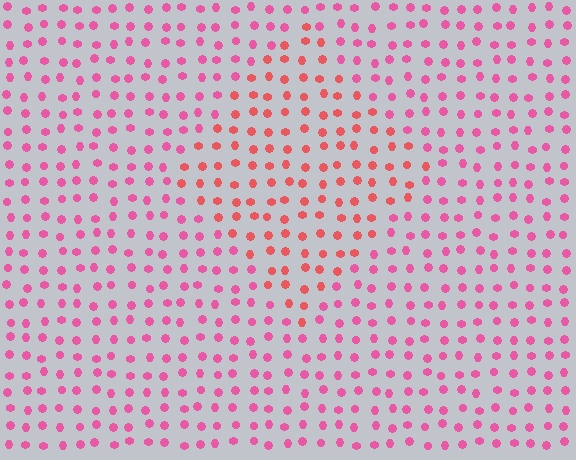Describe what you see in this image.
The image is filled with small pink elements in a uniform arrangement. A diamond-shaped region is visible where the elements are tinted to a slightly different hue, forming a subtle color boundary.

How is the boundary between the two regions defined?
The boundary is defined purely by a slight shift in hue (about 29 degrees). Spacing, size, and orientation are identical on both sides.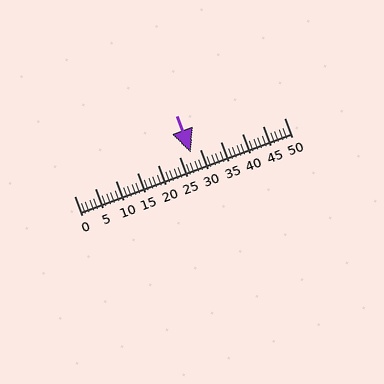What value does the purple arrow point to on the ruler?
The purple arrow points to approximately 28.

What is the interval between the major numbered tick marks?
The major tick marks are spaced 5 units apart.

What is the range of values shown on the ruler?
The ruler shows values from 0 to 50.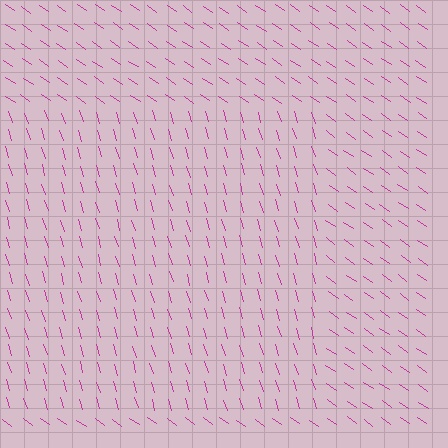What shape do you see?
I see a rectangle.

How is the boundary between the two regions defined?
The boundary is defined purely by a change in line orientation (approximately 38 degrees difference). All lines are the same color and thickness.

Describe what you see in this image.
The image is filled with small magenta line segments. A rectangle region in the image has lines oriented differently from the surrounding lines, creating a visible texture boundary.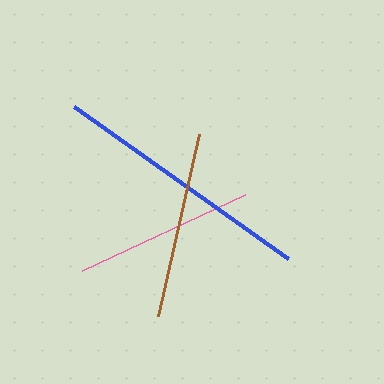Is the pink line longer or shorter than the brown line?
The brown line is longer than the pink line.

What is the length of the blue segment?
The blue segment is approximately 262 pixels long.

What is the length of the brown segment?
The brown segment is approximately 187 pixels long.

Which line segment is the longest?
The blue line is the longest at approximately 262 pixels.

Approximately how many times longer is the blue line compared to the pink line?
The blue line is approximately 1.5 times the length of the pink line.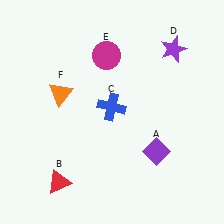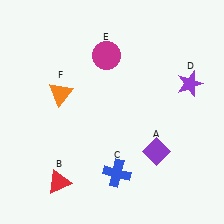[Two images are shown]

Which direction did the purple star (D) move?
The purple star (D) moved down.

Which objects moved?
The objects that moved are: the blue cross (C), the purple star (D).